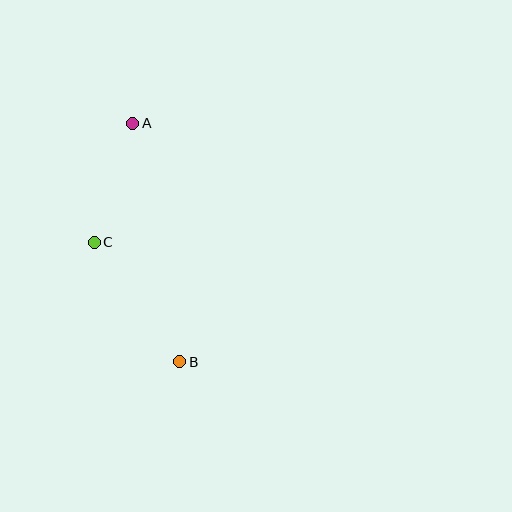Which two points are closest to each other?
Points A and C are closest to each other.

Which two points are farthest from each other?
Points A and B are farthest from each other.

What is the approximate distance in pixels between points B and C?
The distance between B and C is approximately 147 pixels.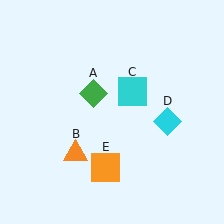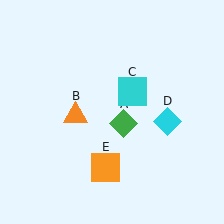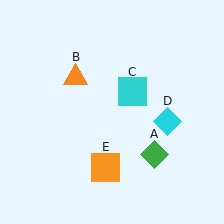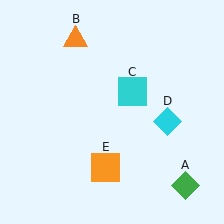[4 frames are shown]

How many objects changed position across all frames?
2 objects changed position: green diamond (object A), orange triangle (object B).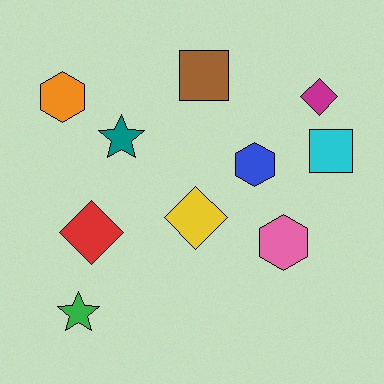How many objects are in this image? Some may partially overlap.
There are 10 objects.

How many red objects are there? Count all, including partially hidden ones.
There is 1 red object.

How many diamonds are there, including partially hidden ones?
There are 3 diamonds.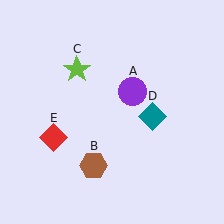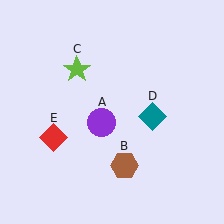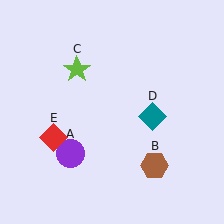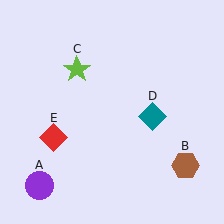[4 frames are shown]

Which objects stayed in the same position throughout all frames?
Lime star (object C) and teal diamond (object D) and red diamond (object E) remained stationary.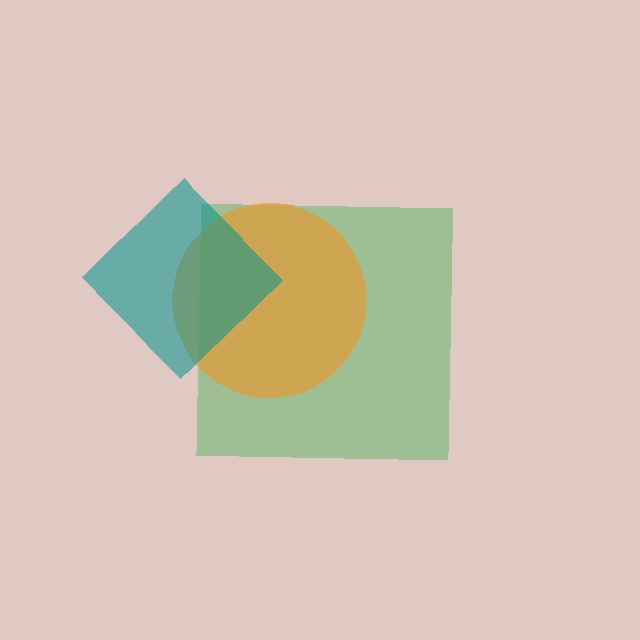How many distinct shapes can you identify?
There are 3 distinct shapes: a green square, an orange circle, a teal diamond.